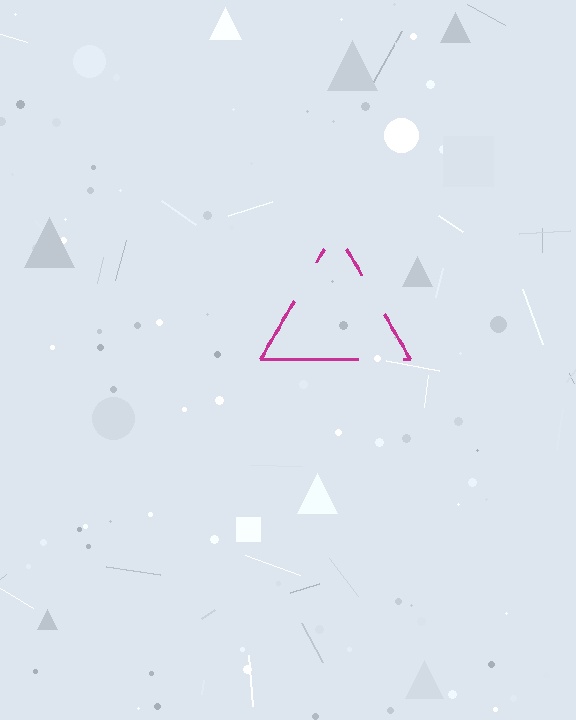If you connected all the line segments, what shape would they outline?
They would outline a triangle.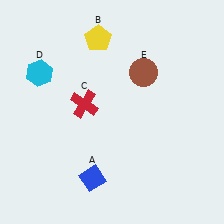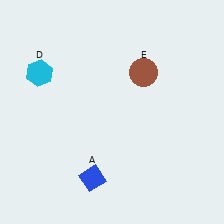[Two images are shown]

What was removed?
The red cross (C), the yellow pentagon (B) were removed in Image 2.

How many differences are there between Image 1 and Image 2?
There are 2 differences between the two images.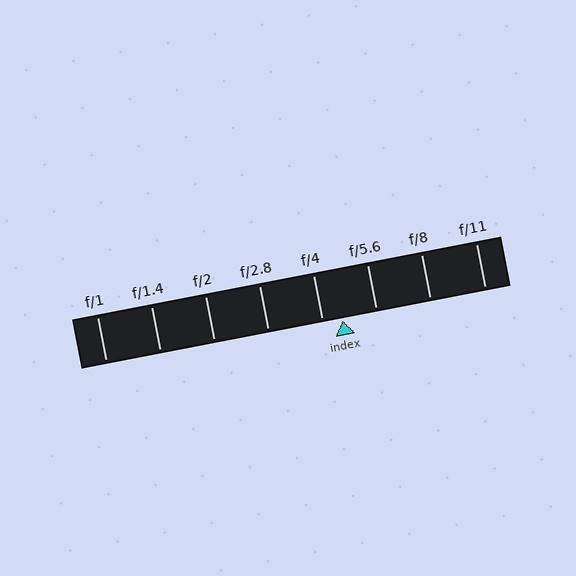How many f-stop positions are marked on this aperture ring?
There are 8 f-stop positions marked.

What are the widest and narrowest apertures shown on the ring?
The widest aperture shown is f/1 and the narrowest is f/11.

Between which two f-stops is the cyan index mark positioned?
The index mark is between f/4 and f/5.6.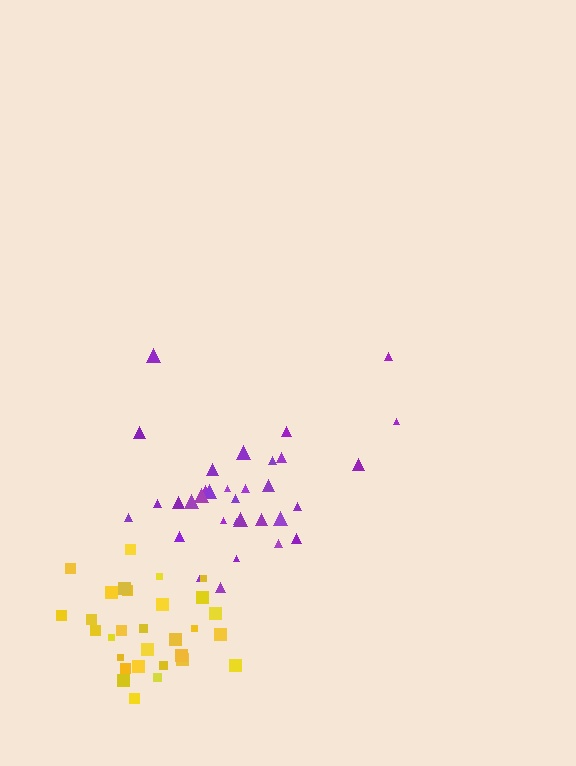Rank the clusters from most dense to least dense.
yellow, purple.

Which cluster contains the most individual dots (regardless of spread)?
Purple (33).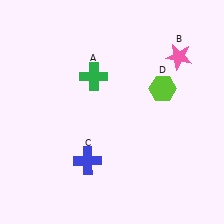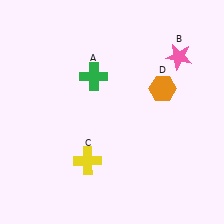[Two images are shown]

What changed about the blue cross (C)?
In Image 1, C is blue. In Image 2, it changed to yellow.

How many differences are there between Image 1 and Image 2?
There are 2 differences between the two images.